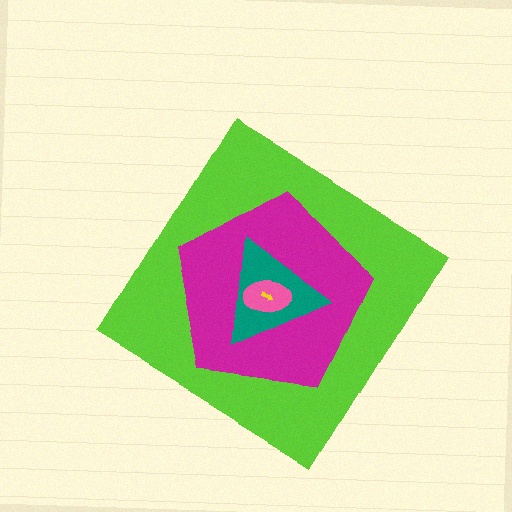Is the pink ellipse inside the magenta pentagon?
Yes.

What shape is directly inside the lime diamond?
The magenta pentagon.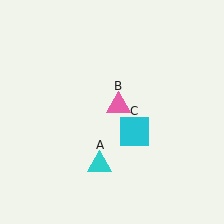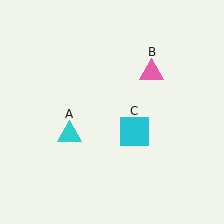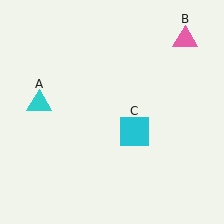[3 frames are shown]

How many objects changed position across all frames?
2 objects changed position: cyan triangle (object A), pink triangle (object B).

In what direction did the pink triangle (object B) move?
The pink triangle (object B) moved up and to the right.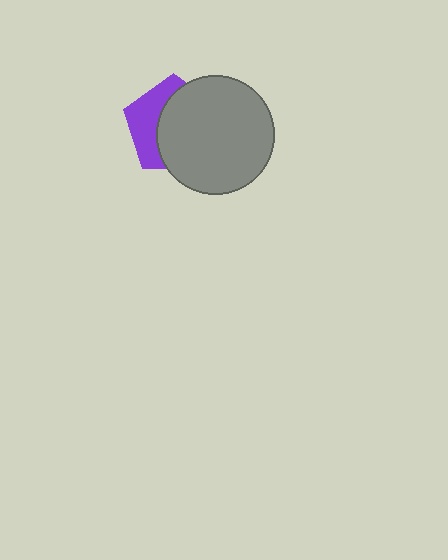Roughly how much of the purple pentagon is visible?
A small part of it is visible (roughly 37%).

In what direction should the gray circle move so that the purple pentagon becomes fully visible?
The gray circle should move right. That is the shortest direction to clear the overlap and leave the purple pentagon fully visible.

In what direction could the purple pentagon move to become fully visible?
The purple pentagon could move left. That would shift it out from behind the gray circle entirely.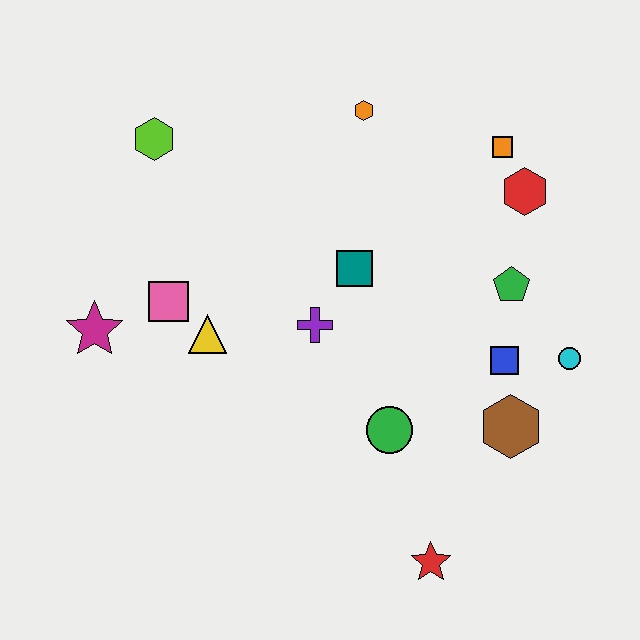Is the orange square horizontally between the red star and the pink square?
No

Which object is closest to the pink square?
The yellow triangle is closest to the pink square.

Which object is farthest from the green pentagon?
The magenta star is farthest from the green pentagon.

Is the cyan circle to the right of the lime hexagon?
Yes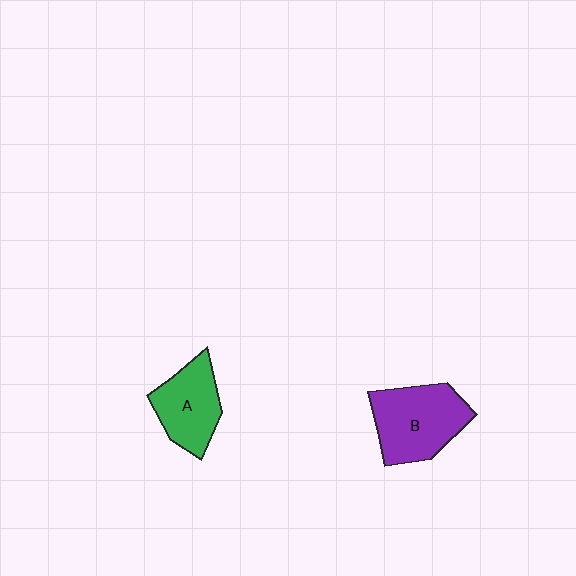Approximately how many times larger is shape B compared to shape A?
Approximately 1.3 times.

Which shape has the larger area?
Shape B (purple).